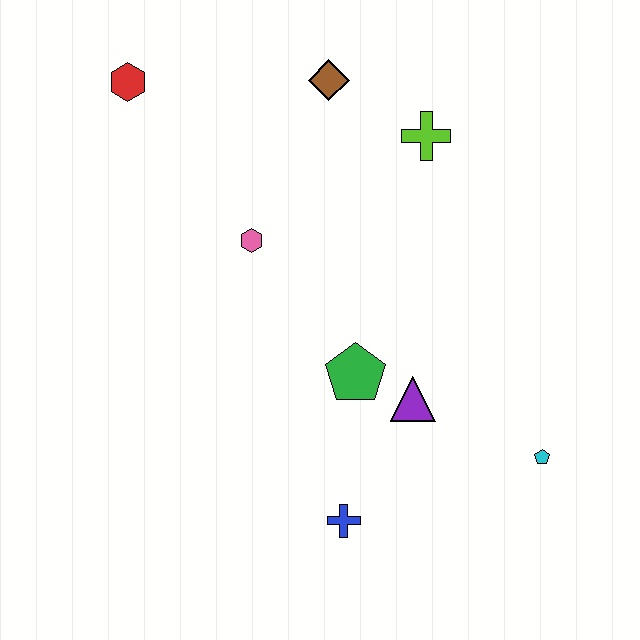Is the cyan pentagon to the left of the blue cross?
No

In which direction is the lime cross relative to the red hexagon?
The lime cross is to the right of the red hexagon.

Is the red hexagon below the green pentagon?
No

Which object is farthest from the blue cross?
The red hexagon is farthest from the blue cross.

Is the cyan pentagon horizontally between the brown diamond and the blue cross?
No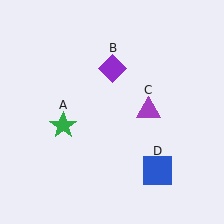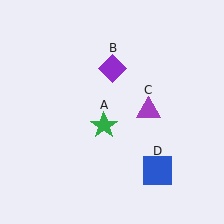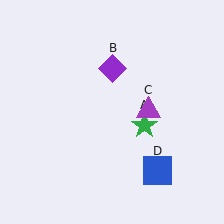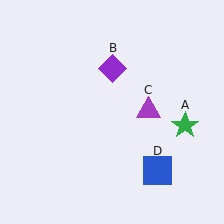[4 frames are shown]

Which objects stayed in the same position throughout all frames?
Purple diamond (object B) and purple triangle (object C) and blue square (object D) remained stationary.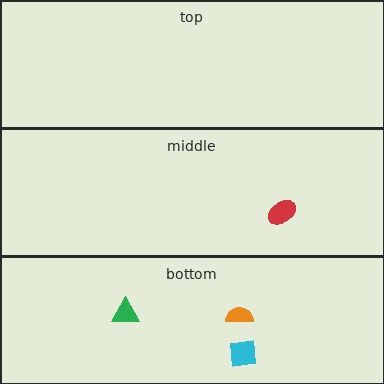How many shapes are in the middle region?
1.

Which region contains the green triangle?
The bottom region.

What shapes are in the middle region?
The red ellipse.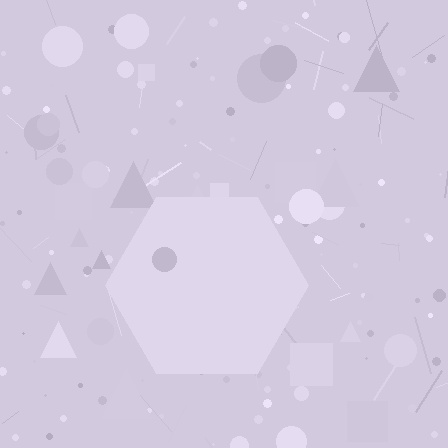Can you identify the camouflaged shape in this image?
The camouflaged shape is a hexagon.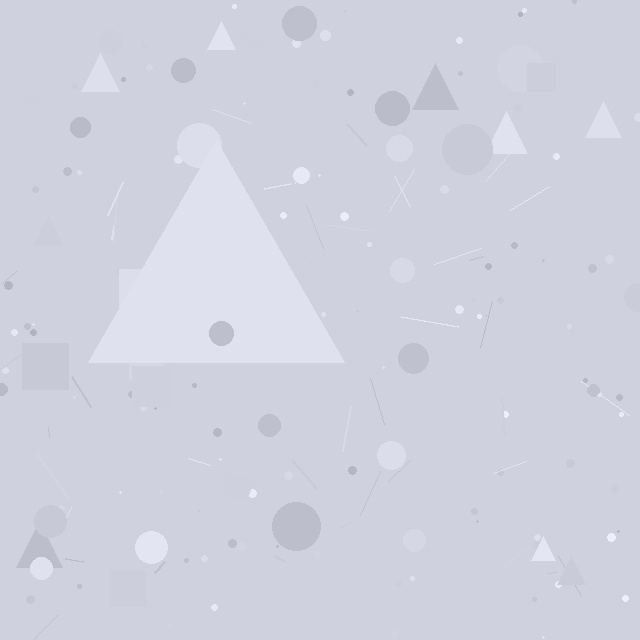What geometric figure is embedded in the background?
A triangle is embedded in the background.